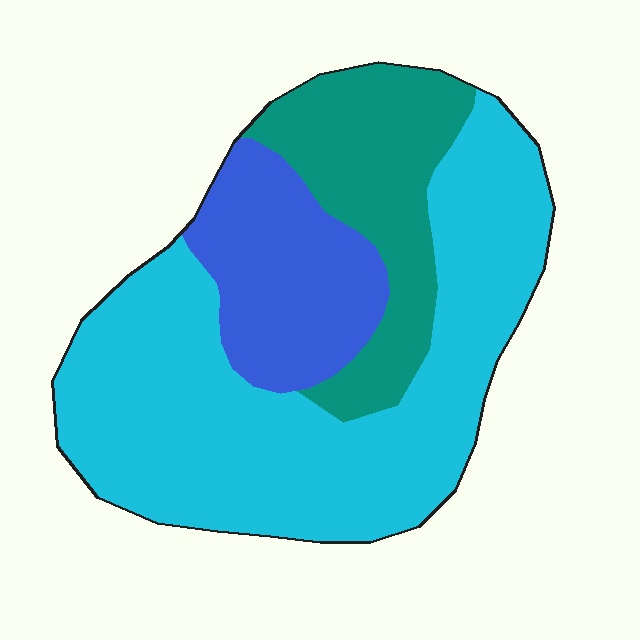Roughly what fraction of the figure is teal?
Teal covers 22% of the figure.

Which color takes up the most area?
Cyan, at roughly 60%.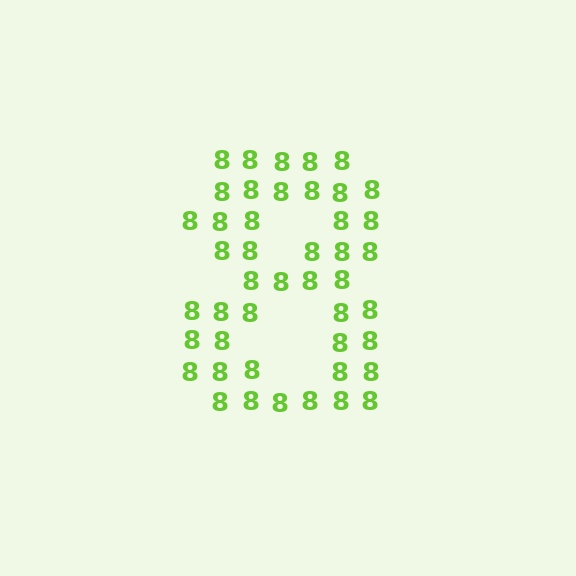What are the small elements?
The small elements are digit 8's.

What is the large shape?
The large shape is the digit 8.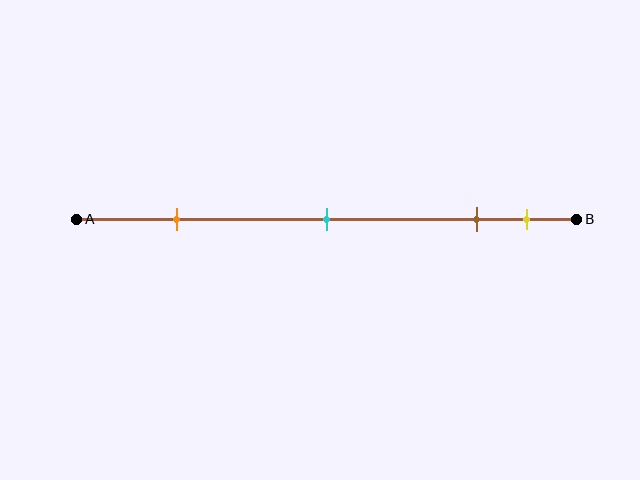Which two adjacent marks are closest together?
The brown and yellow marks are the closest adjacent pair.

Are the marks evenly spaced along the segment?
No, the marks are not evenly spaced.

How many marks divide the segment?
There are 4 marks dividing the segment.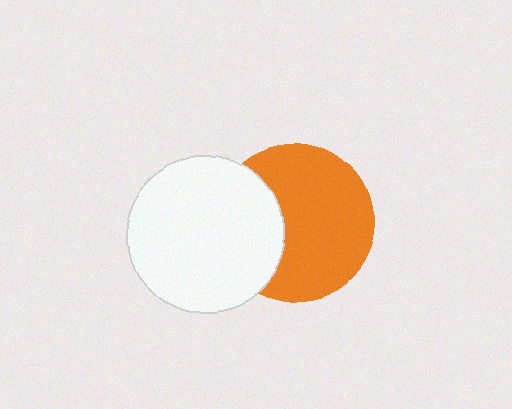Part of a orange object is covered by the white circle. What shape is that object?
It is a circle.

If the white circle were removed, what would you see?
You would see the complete orange circle.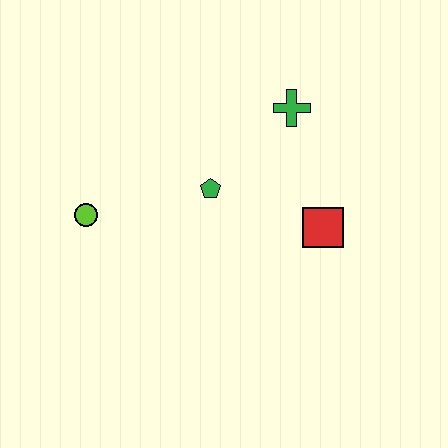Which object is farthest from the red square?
The lime circle is farthest from the red square.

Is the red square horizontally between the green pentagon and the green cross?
No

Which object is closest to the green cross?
The green pentagon is closest to the green cross.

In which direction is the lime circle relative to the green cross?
The lime circle is to the left of the green cross.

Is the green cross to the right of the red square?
No